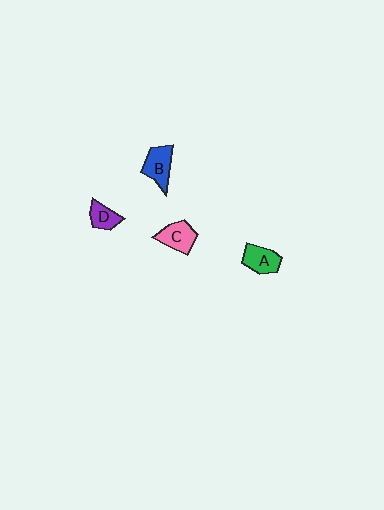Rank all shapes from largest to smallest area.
From largest to smallest: B (blue), C (pink), A (green), D (purple).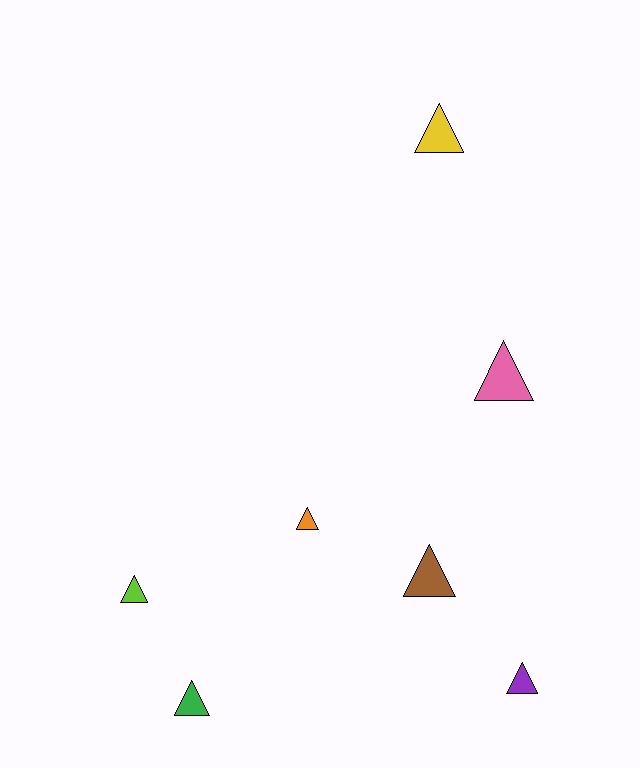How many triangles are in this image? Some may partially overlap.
There are 7 triangles.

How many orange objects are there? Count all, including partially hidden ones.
There is 1 orange object.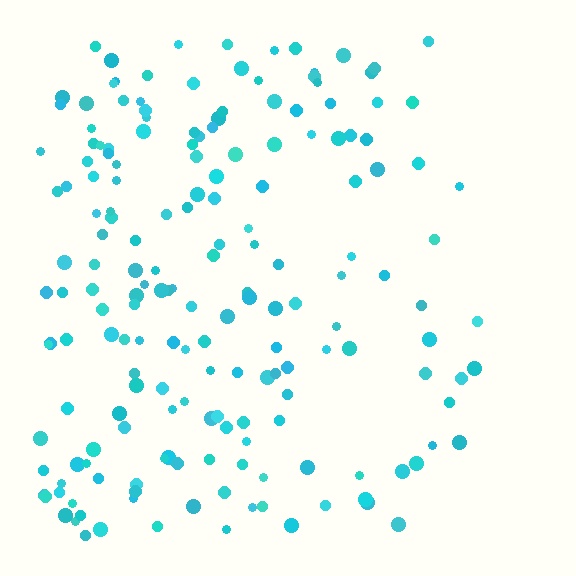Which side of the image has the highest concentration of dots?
The left.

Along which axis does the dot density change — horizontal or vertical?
Horizontal.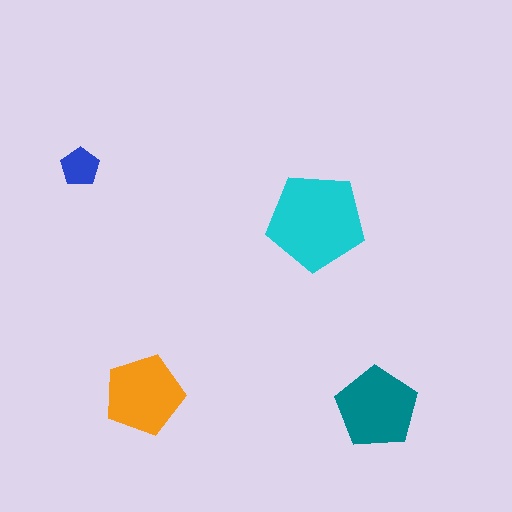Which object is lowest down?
The teal pentagon is bottommost.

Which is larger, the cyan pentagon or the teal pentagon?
The cyan one.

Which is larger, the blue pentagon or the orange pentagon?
The orange one.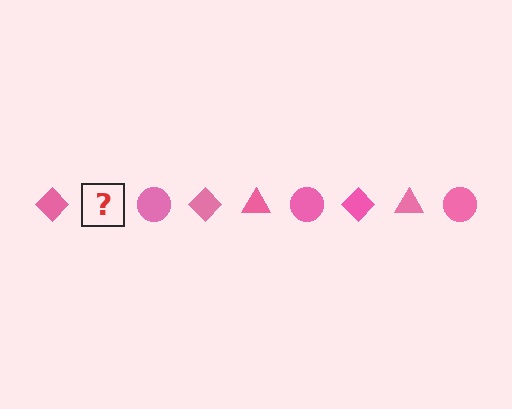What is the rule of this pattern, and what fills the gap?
The rule is that the pattern cycles through diamond, triangle, circle shapes in pink. The gap should be filled with a pink triangle.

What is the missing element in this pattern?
The missing element is a pink triangle.